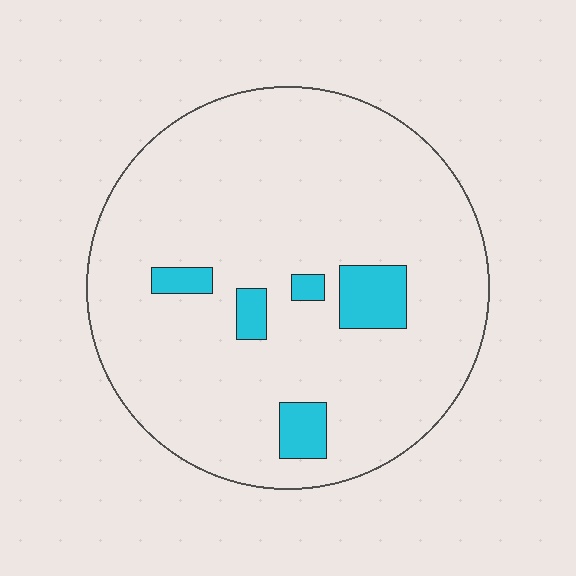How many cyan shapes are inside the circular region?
5.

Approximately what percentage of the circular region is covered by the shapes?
Approximately 10%.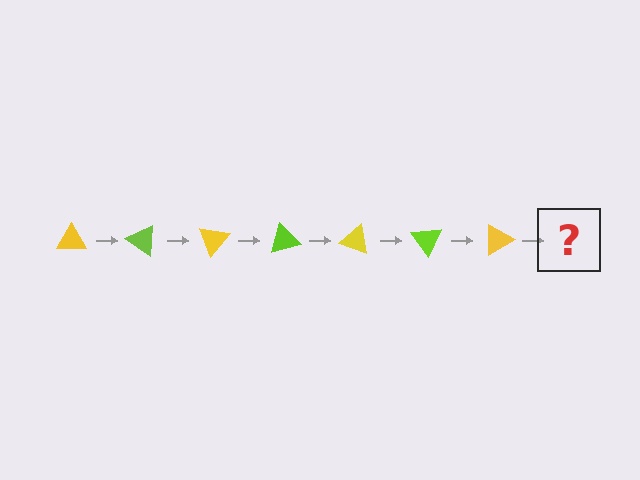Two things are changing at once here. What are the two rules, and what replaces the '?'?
The two rules are that it rotates 35 degrees each step and the color cycles through yellow and lime. The '?' should be a lime triangle, rotated 245 degrees from the start.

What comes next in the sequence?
The next element should be a lime triangle, rotated 245 degrees from the start.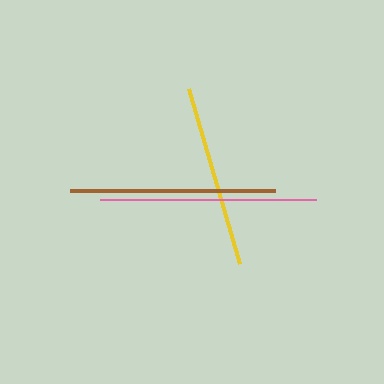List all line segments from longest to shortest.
From longest to shortest: pink, brown, yellow.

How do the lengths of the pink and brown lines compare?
The pink and brown lines are approximately the same length.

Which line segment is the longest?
The pink line is the longest at approximately 216 pixels.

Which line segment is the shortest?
The yellow line is the shortest at approximately 182 pixels.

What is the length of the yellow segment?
The yellow segment is approximately 182 pixels long.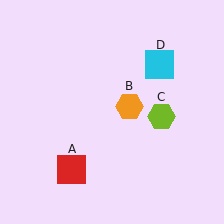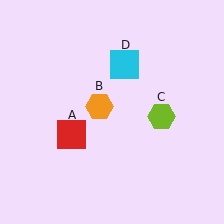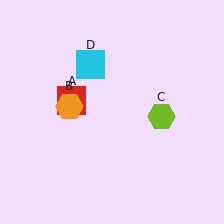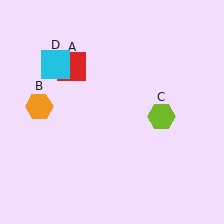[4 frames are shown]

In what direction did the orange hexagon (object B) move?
The orange hexagon (object B) moved left.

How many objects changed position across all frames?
3 objects changed position: red square (object A), orange hexagon (object B), cyan square (object D).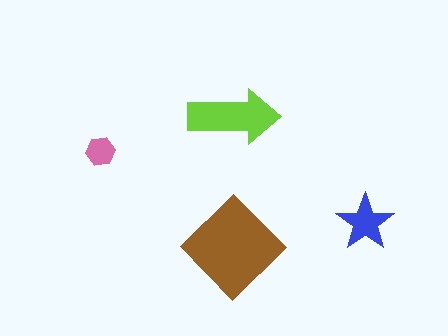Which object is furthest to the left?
The pink hexagon is leftmost.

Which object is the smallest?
The pink hexagon.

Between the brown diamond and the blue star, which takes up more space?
The brown diamond.